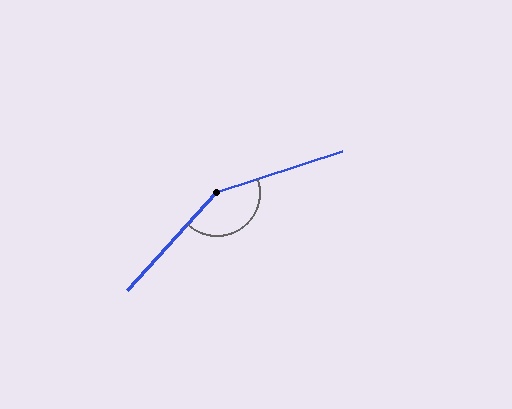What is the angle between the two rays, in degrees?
Approximately 151 degrees.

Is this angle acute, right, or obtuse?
It is obtuse.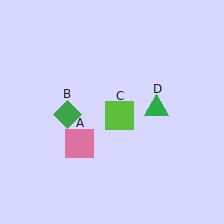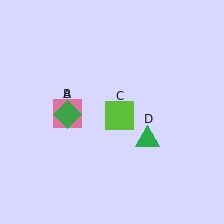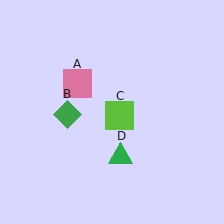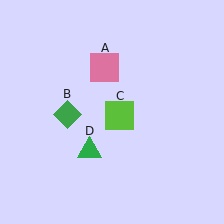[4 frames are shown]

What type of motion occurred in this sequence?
The pink square (object A), green triangle (object D) rotated clockwise around the center of the scene.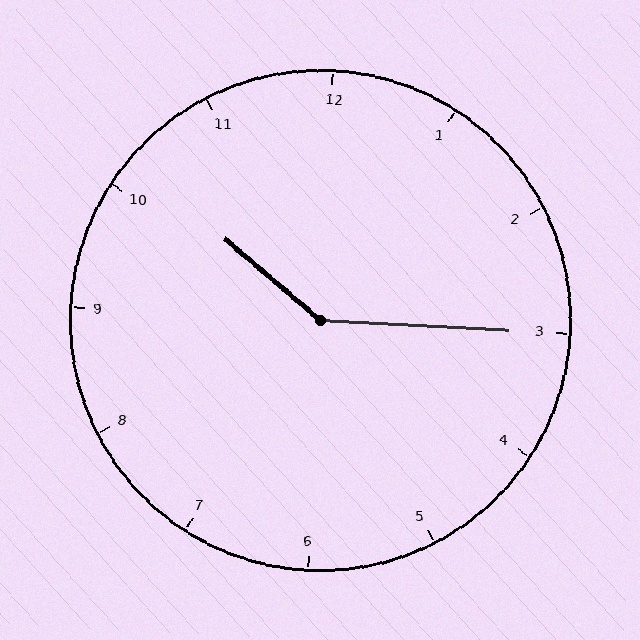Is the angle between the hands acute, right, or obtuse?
It is obtuse.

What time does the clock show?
10:15.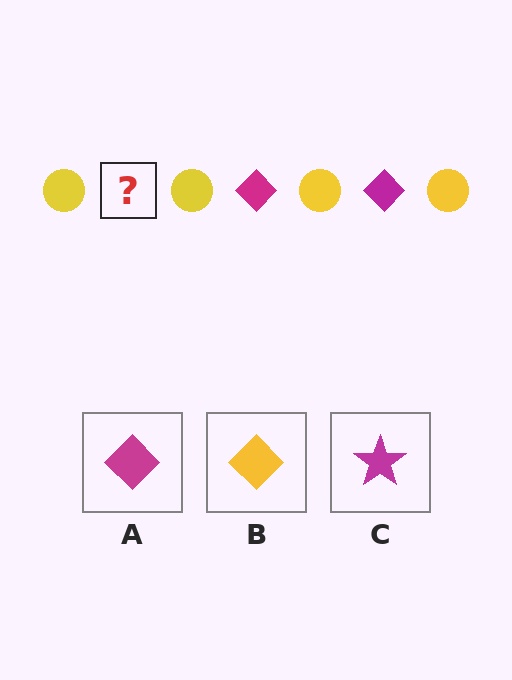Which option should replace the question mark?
Option A.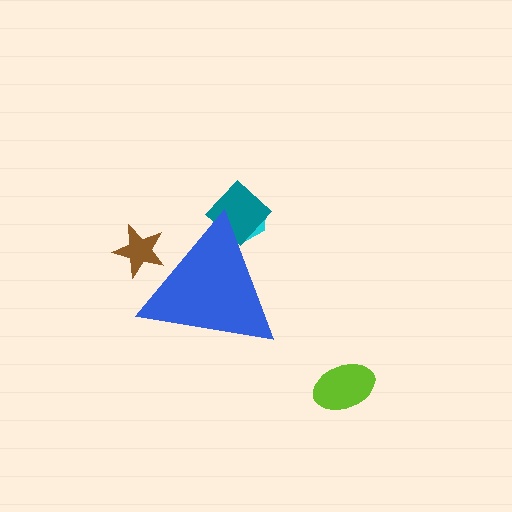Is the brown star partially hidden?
Yes, the brown star is partially hidden behind the blue triangle.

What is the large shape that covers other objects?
A blue triangle.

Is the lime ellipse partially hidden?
No, the lime ellipse is fully visible.